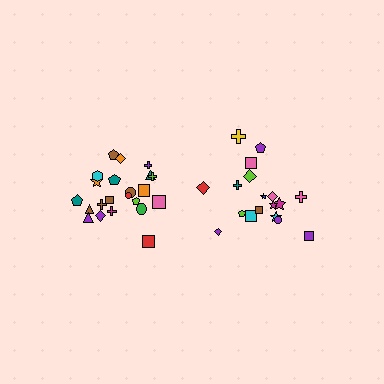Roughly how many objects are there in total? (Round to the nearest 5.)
Roughly 40 objects in total.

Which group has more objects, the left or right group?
The left group.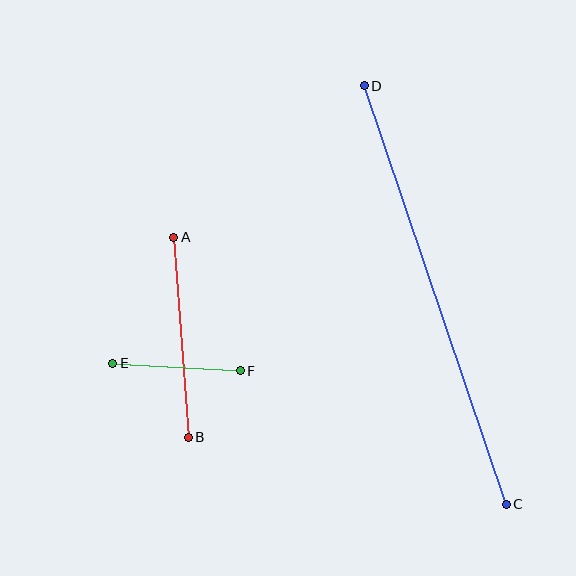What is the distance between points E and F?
The distance is approximately 128 pixels.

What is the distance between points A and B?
The distance is approximately 200 pixels.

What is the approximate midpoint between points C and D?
The midpoint is at approximately (435, 295) pixels.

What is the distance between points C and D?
The distance is approximately 442 pixels.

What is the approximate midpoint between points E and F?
The midpoint is at approximately (177, 367) pixels.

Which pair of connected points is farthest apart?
Points C and D are farthest apart.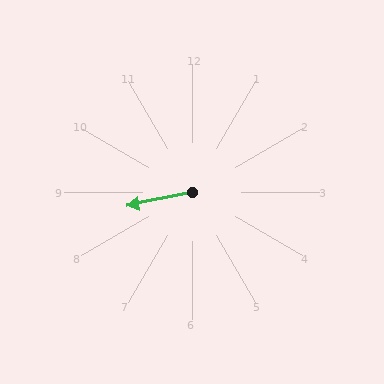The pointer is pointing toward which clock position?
Roughly 9 o'clock.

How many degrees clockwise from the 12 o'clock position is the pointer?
Approximately 258 degrees.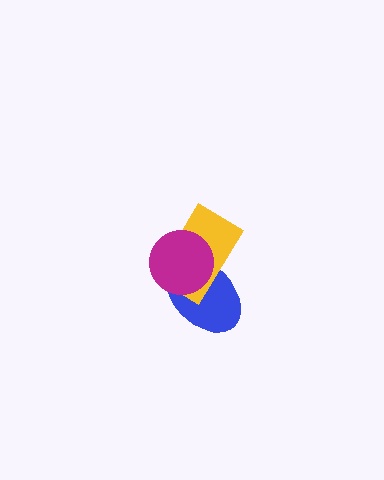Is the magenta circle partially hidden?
No, no other shape covers it.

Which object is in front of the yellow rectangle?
The magenta circle is in front of the yellow rectangle.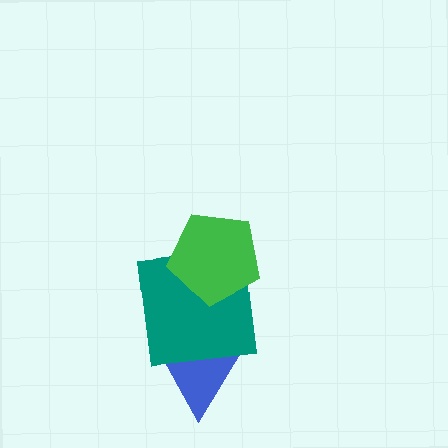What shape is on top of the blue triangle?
The teal square is on top of the blue triangle.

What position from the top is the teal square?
The teal square is 2nd from the top.